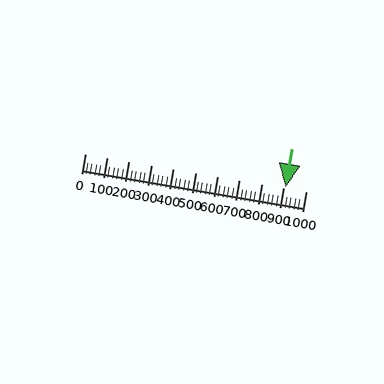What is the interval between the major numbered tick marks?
The major tick marks are spaced 100 units apart.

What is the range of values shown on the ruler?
The ruler shows values from 0 to 1000.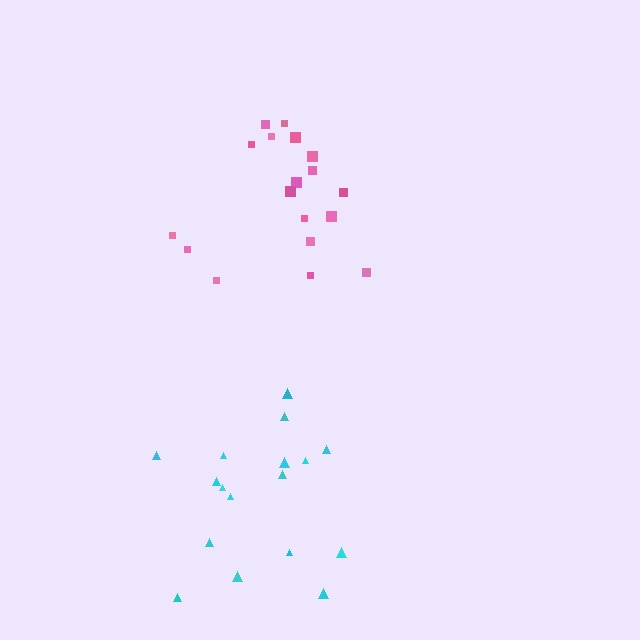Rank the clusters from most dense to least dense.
pink, cyan.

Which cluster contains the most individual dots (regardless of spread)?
Pink (19).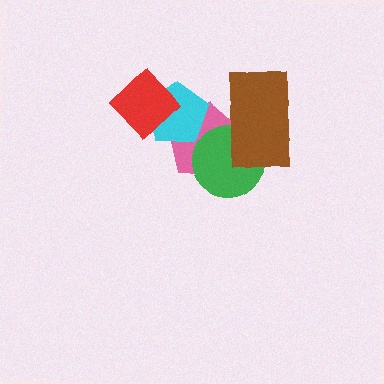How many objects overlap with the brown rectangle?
2 objects overlap with the brown rectangle.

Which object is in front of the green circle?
The brown rectangle is in front of the green circle.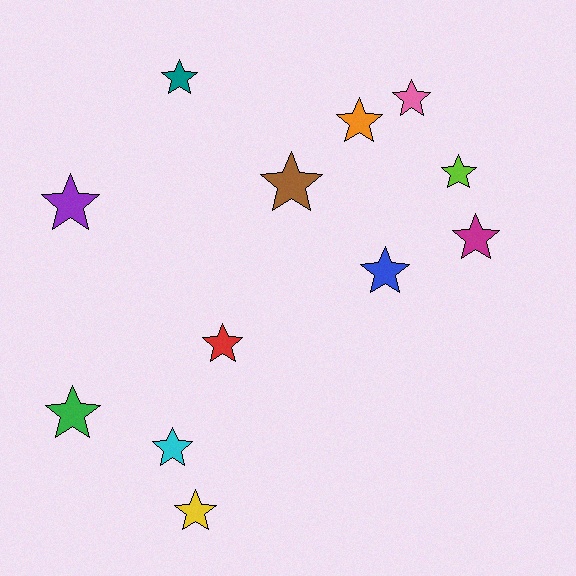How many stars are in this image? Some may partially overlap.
There are 12 stars.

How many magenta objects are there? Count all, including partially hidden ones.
There is 1 magenta object.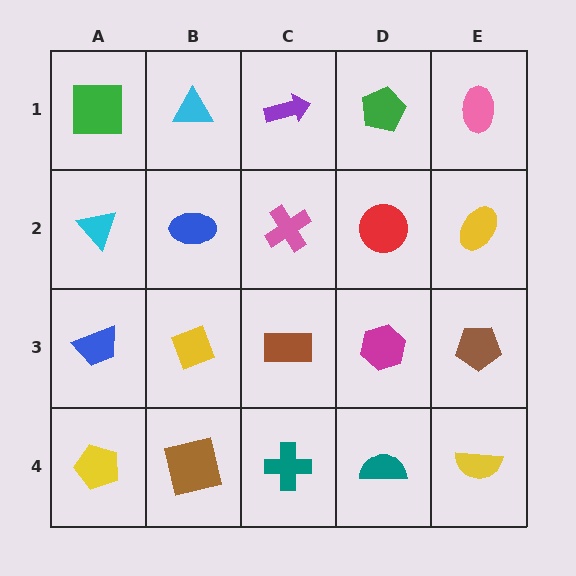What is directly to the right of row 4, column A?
A brown square.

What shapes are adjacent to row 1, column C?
A pink cross (row 2, column C), a cyan triangle (row 1, column B), a green pentagon (row 1, column D).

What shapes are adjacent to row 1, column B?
A blue ellipse (row 2, column B), a green square (row 1, column A), a purple arrow (row 1, column C).